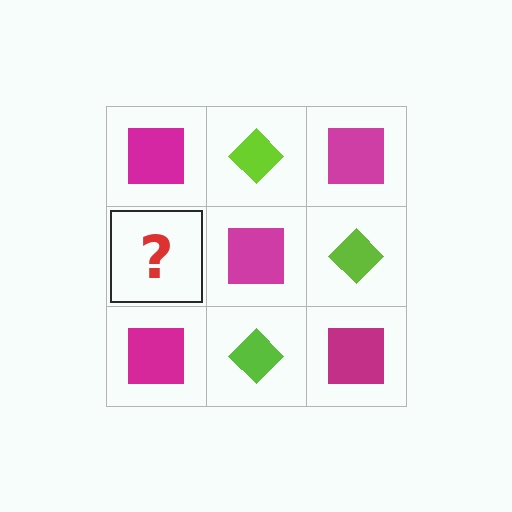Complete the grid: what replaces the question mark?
The question mark should be replaced with a lime diamond.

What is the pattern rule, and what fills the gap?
The rule is that it alternates magenta square and lime diamond in a checkerboard pattern. The gap should be filled with a lime diamond.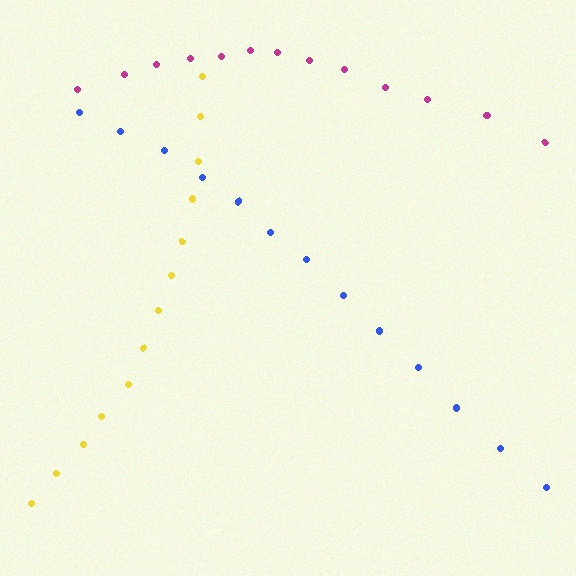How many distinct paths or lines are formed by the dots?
There are 3 distinct paths.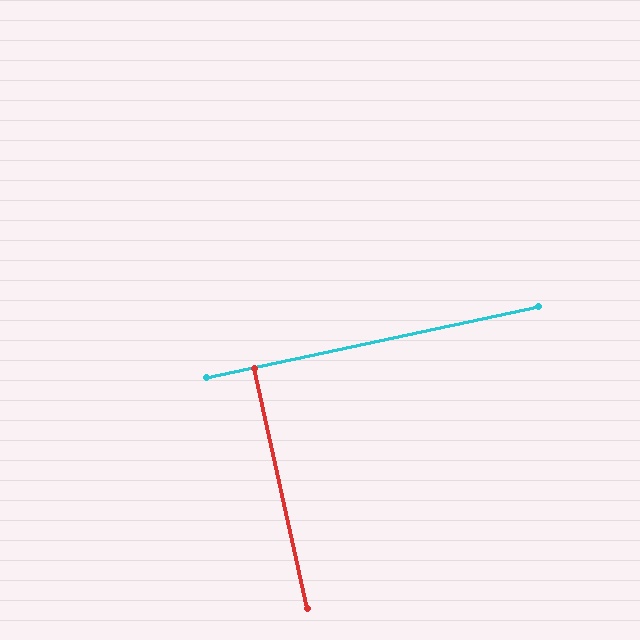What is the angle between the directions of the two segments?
Approximately 90 degrees.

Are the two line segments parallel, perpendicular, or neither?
Perpendicular — they meet at approximately 90°.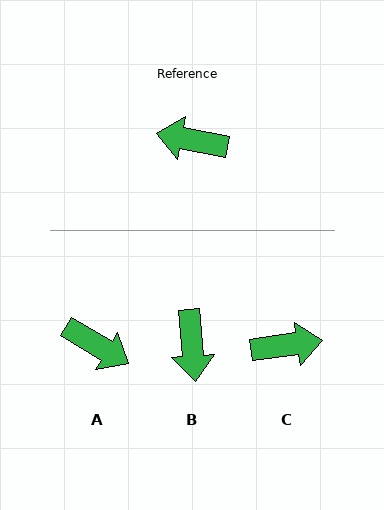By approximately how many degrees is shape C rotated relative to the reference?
Approximately 162 degrees clockwise.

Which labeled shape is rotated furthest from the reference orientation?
C, about 162 degrees away.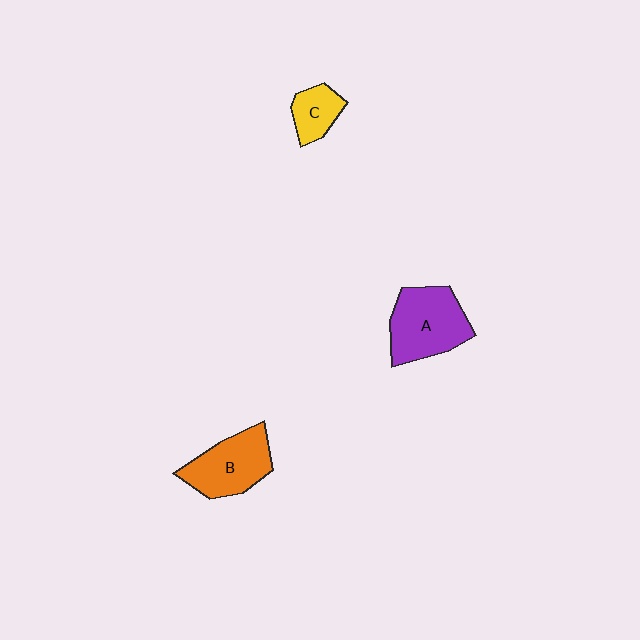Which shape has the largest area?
Shape A (purple).